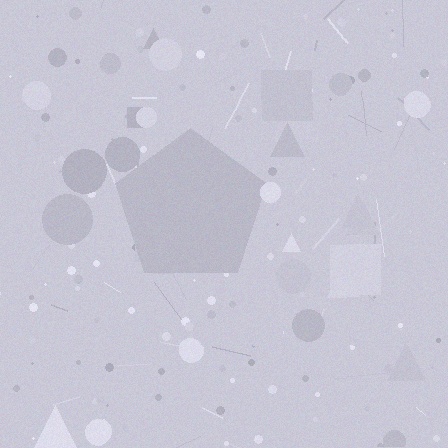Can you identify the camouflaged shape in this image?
The camouflaged shape is a pentagon.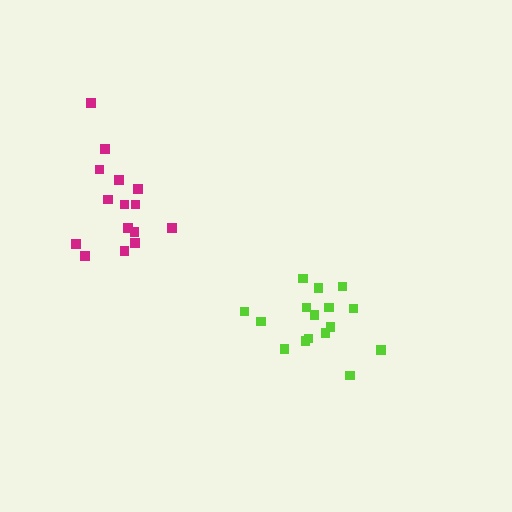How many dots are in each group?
Group 1: 16 dots, Group 2: 15 dots (31 total).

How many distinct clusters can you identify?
There are 2 distinct clusters.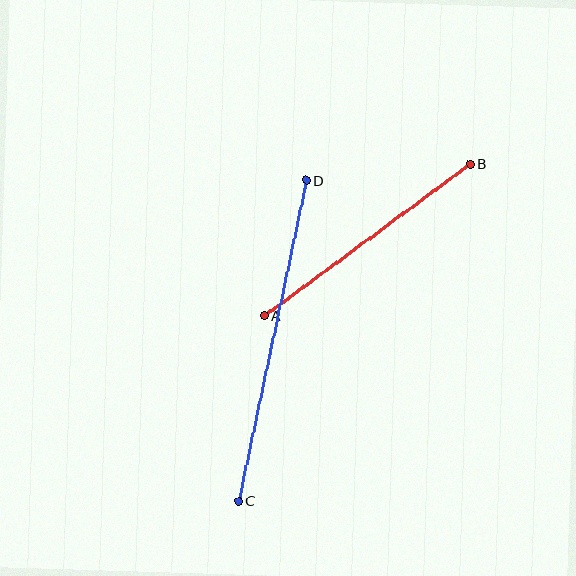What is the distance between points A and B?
The distance is approximately 255 pixels.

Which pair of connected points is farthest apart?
Points C and D are farthest apart.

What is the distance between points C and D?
The distance is approximately 328 pixels.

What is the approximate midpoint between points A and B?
The midpoint is at approximately (367, 240) pixels.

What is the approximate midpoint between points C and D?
The midpoint is at approximately (273, 341) pixels.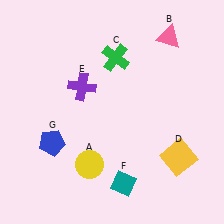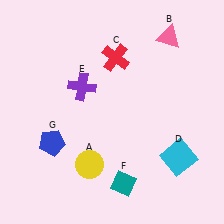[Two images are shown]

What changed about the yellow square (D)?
In Image 1, D is yellow. In Image 2, it changed to cyan.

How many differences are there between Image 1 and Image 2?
There are 2 differences between the two images.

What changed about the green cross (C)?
In Image 1, C is green. In Image 2, it changed to red.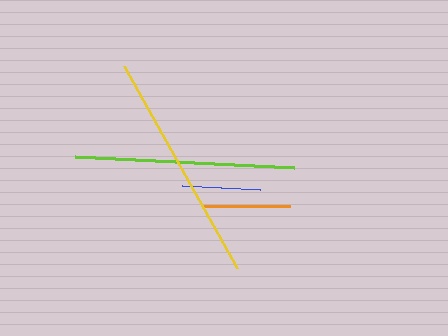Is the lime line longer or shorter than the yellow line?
The yellow line is longer than the lime line.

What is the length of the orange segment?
The orange segment is approximately 87 pixels long.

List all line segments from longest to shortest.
From longest to shortest: yellow, lime, orange, blue.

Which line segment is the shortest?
The blue line is the shortest at approximately 79 pixels.